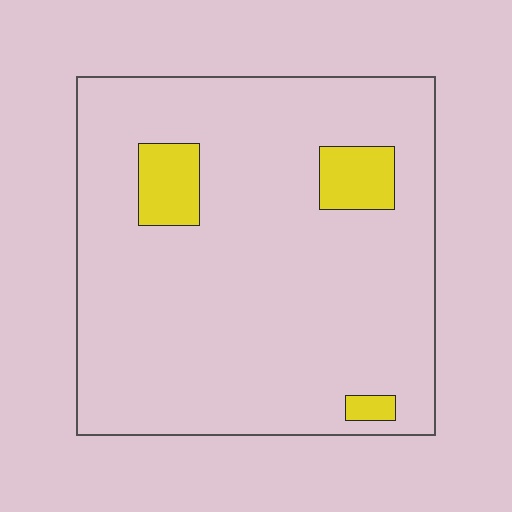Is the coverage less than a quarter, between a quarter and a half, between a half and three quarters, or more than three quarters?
Less than a quarter.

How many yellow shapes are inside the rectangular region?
3.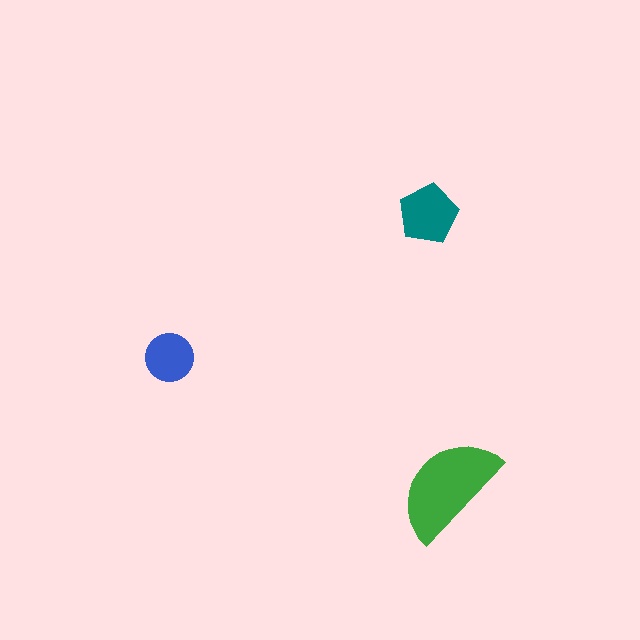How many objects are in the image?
There are 3 objects in the image.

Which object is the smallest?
The blue circle.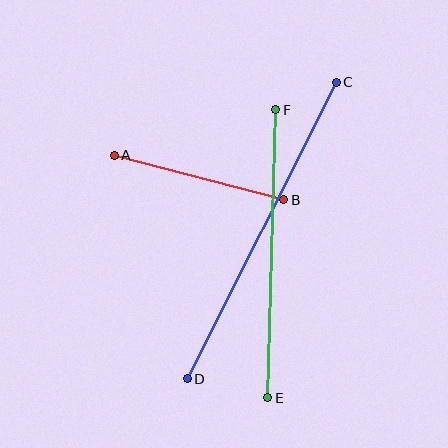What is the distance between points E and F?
The distance is approximately 288 pixels.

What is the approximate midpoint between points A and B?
The midpoint is at approximately (199, 177) pixels.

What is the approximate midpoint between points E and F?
The midpoint is at approximately (272, 254) pixels.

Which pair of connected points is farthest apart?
Points C and D are farthest apart.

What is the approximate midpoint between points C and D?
The midpoint is at approximately (262, 230) pixels.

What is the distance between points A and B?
The distance is approximately 175 pixels.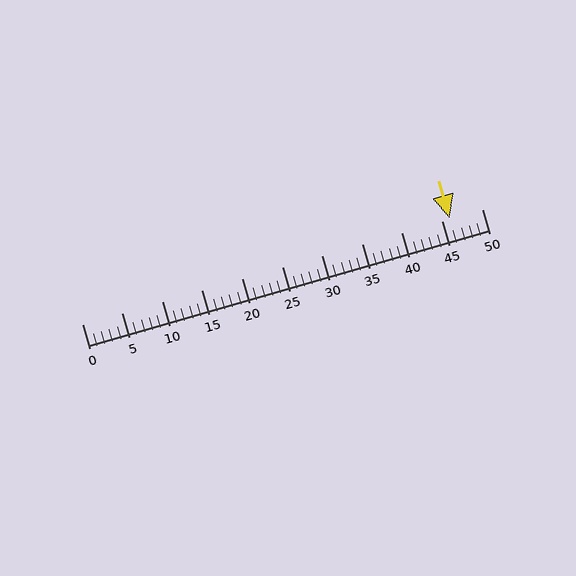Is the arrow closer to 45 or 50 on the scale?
The arrow is closer to 45.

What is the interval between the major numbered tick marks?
The major tick marks are spaced 5 units apart.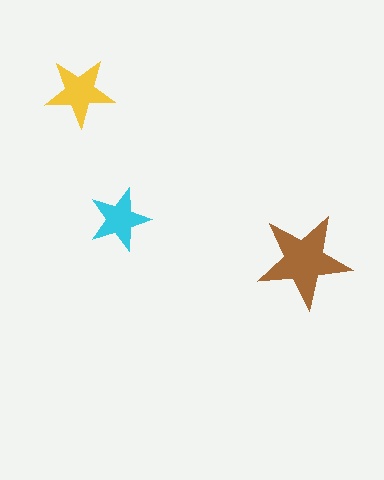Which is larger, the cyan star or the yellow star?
The yellow one.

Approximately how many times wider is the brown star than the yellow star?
About 1.5 times wider.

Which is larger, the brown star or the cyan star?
The brown one.